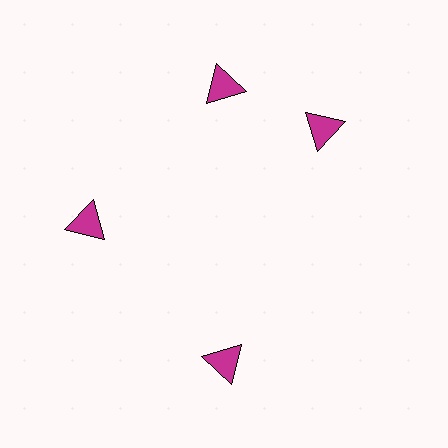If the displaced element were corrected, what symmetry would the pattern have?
It would have 4-fold rotational symmetry — the pattern would map onto itself every 90 degrees.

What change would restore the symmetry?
The symmetry would be restored by rotating it back into even spacing with its neighbors so that all 4 triangles sit at equal angles and equal distance from the center.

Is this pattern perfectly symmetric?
No. The 4 magenta triangles are arranged in a ring, but one element near the 3 o'clock position is rotated out of alignment along the ring, breaking the 4-fold rotational symmetry.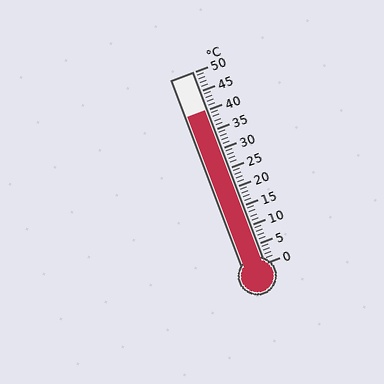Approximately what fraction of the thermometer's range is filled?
The thermometer is filled to approximately 80% of its range.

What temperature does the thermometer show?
The thermometer shows approximately 40°C.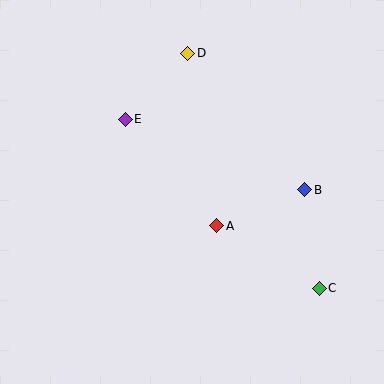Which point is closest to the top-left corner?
Point E is closest to the top-left corner.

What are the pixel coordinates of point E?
Point E is at (125, 119).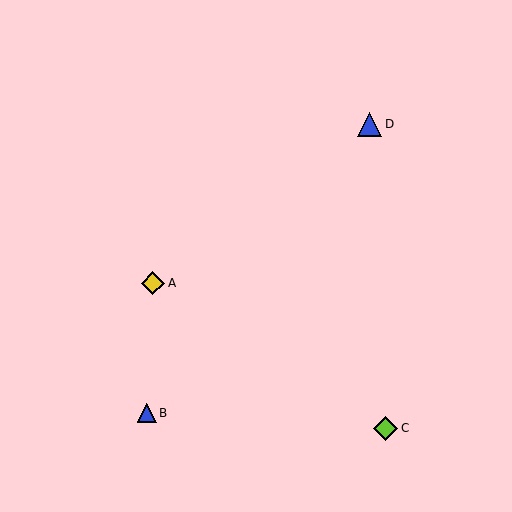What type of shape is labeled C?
Shape C is a lime diamond.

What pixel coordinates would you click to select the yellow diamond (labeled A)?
Click at (153, 283) to select the yellow diamond A.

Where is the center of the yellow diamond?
The center of the yellow diamond is at (153, 283).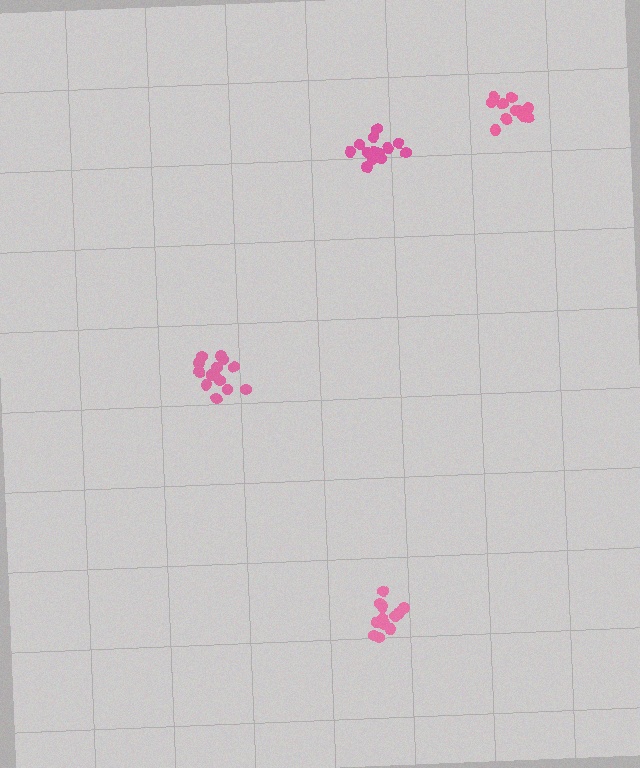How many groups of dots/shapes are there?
There are 4 groups.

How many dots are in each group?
Group 1: 15 dots, Group 2: 13 dots, Group 3: 13 dots, Group 4: 12 dots (53 total).